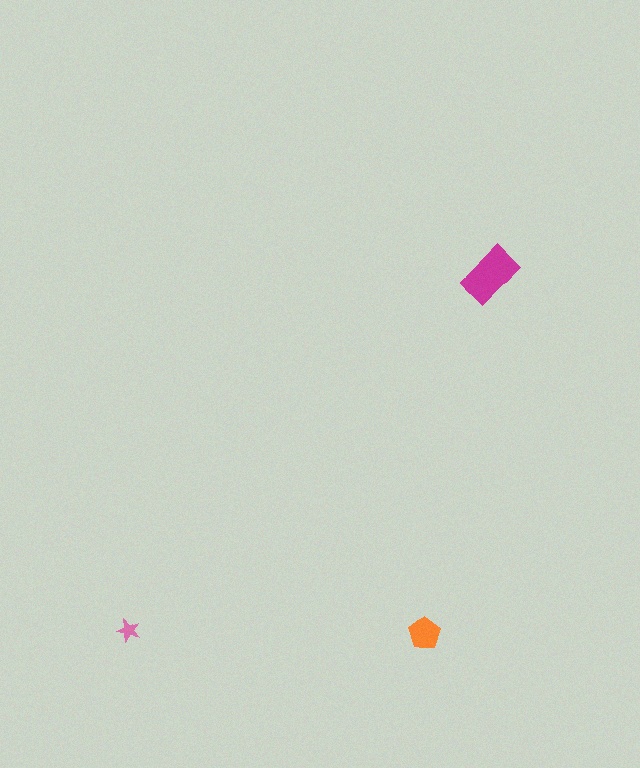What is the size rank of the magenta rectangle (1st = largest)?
1st.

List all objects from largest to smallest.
The magenta rectangle, the orange pentagon, the pink star.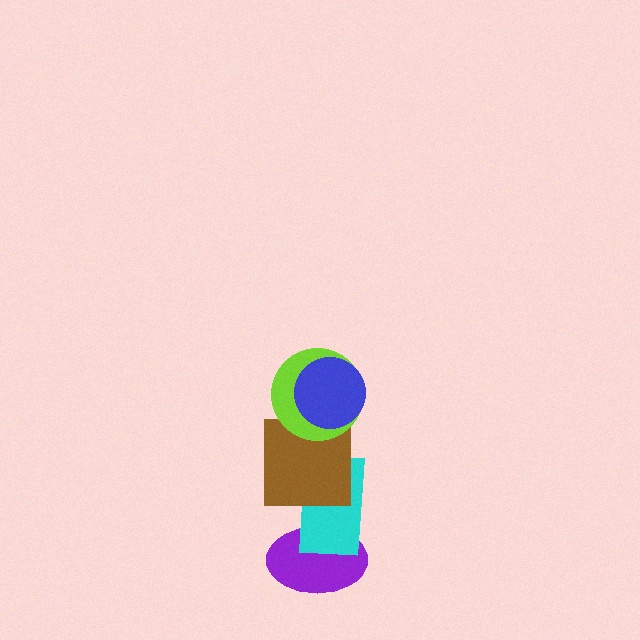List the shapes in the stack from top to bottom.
From top to bottom: the blue circle, the lime circle, the brown square, the cyan rectangle, the purple ellipse.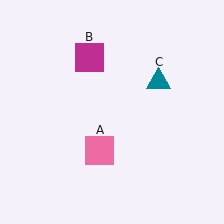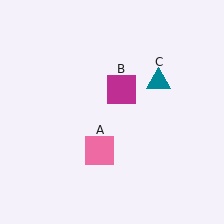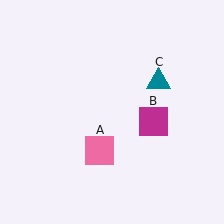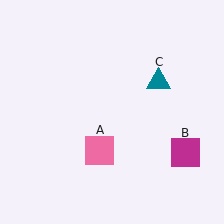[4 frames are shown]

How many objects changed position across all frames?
1 object changed position: magenta square (object B).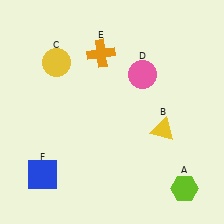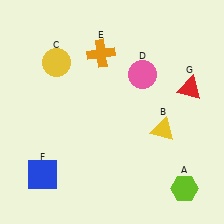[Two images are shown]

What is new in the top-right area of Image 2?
A red triangle (G) was added in the top-right area of Image 2.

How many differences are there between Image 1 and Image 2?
There is 1 difference between the two images.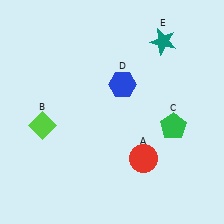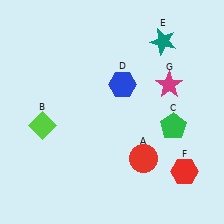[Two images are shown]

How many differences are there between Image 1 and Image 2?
There are 2 differences between the two images.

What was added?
A red hexagon (F), a magenta star (G) were added in Image 2.